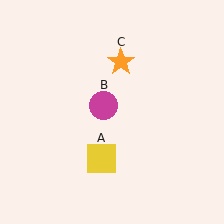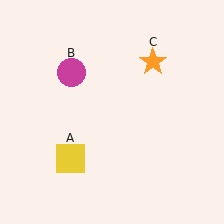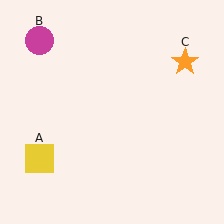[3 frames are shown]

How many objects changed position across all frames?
3 objects changed position: yellow square (object A), magenta circle (object B), orange star (object C).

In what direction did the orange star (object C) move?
The orange star (object C) moved right.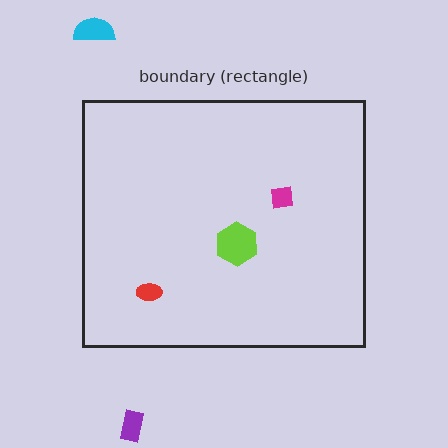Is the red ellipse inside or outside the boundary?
Inside.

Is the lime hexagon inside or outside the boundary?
Inside.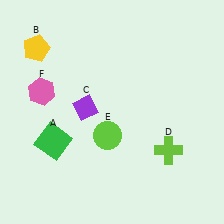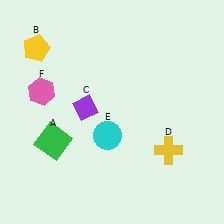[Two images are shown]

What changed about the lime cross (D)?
In Image 1, D is lime. In Image 2, it changed to yellow.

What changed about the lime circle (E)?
In Image 1, E is lime. In Image 2, it changed to cyan.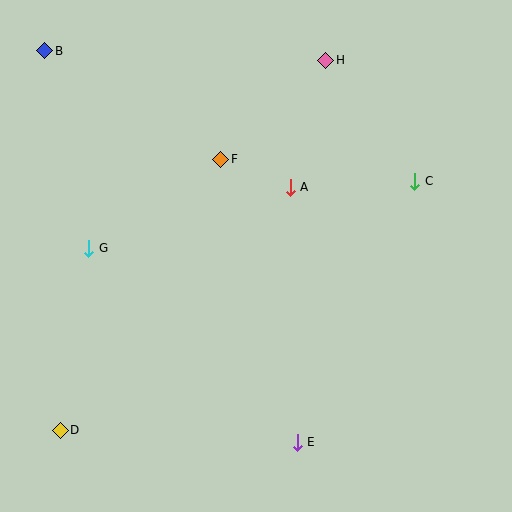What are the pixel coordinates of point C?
Point C is at (415, 181).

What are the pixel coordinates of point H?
Point H is at (326, 60).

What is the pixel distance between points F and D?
The distance between F and D is 315 pixels.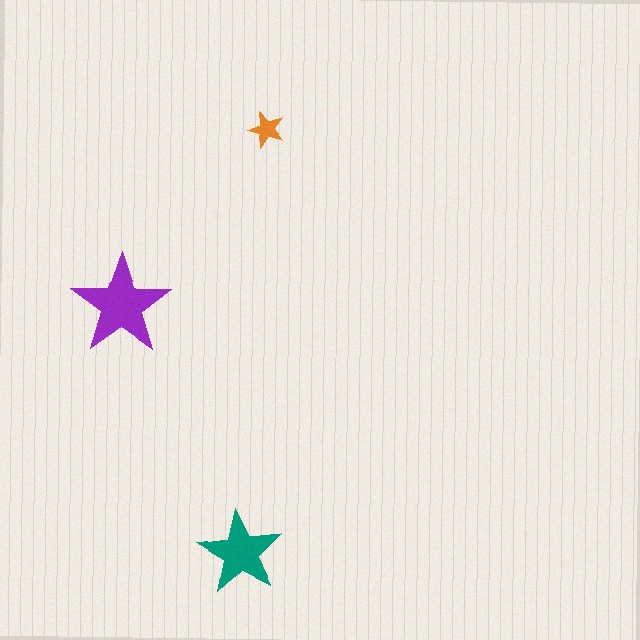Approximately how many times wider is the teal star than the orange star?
About 2.5 times wider.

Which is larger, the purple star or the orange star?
The purple one.